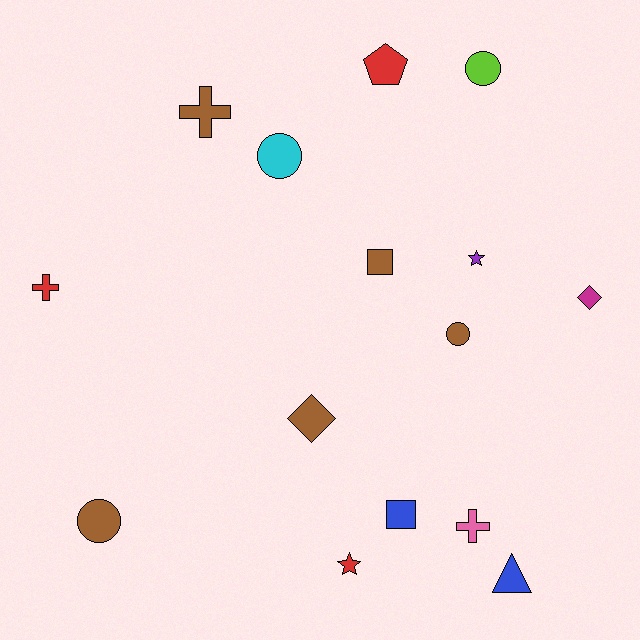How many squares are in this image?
There are 2 squares.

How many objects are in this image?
There are 15 objects.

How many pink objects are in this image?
There is 1 pink object.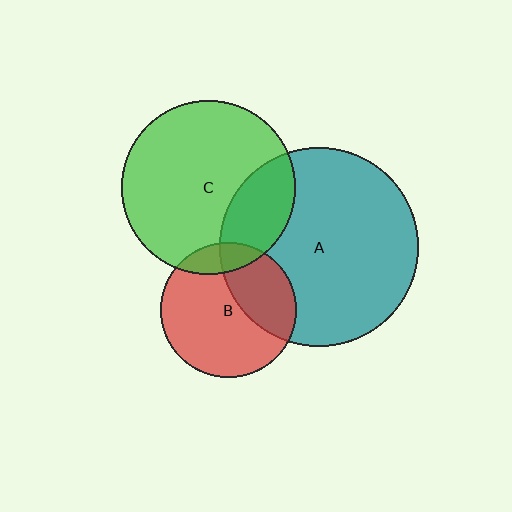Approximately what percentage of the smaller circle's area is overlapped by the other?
Approximately 35%.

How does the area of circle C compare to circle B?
Approximately 1.7 times.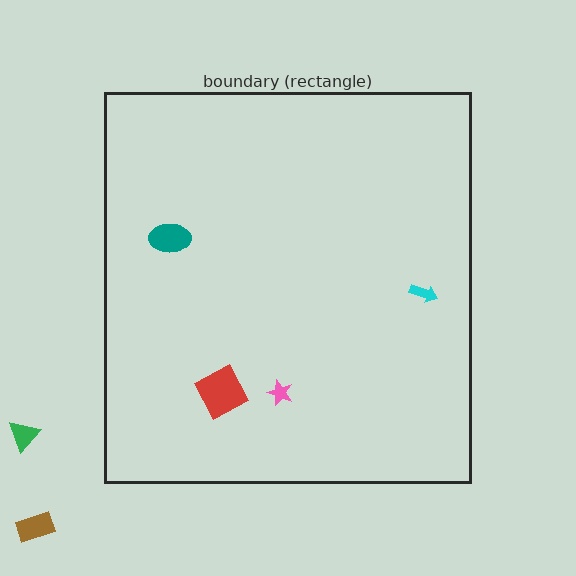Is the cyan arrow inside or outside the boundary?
Inside.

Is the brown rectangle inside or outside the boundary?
Outside.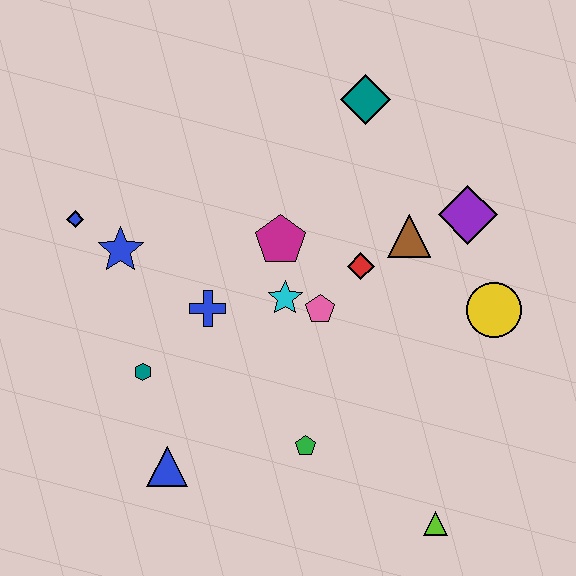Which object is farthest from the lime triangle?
The blue diamond is farthest from the lime triangle.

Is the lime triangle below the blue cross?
Yes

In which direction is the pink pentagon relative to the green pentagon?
The pink pentagon is above the green pentagon.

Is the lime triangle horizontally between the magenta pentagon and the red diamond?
No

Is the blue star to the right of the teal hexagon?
No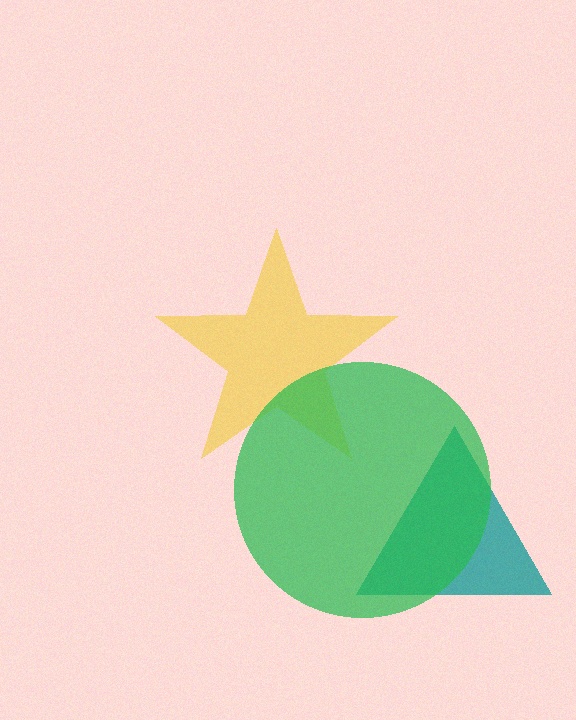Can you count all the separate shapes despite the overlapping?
Yes, there are 3 separate shapes.